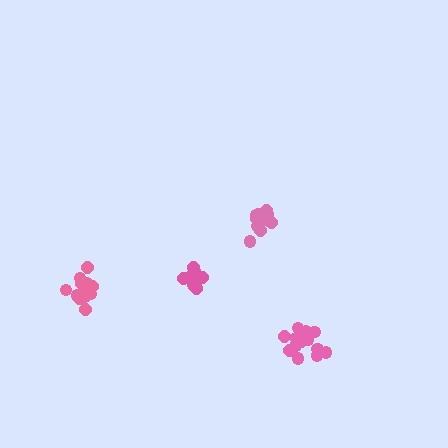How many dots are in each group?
Group 1: 15 dots, Group 2: 12 dots, Group 3: 16 dots, Group 4: 11 dots (54 total).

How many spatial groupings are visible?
There are 4 spatial groupings.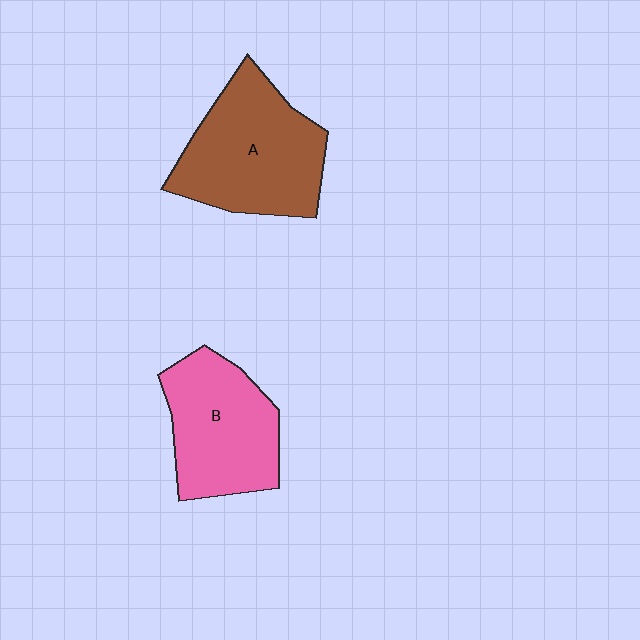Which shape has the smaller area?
Shape B (pink).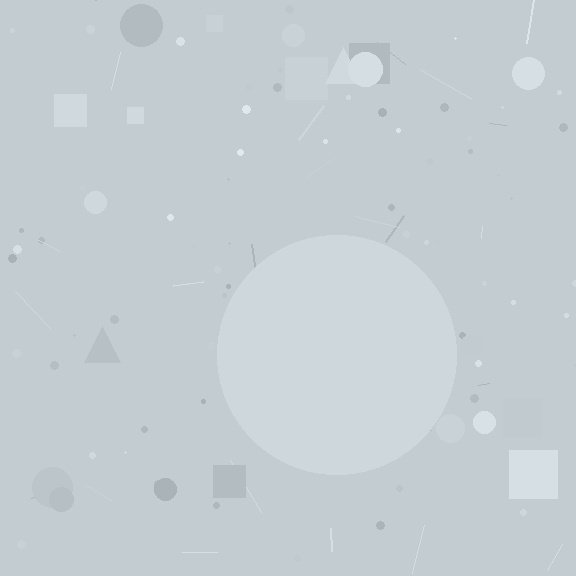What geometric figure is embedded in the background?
A circle is embedded in the background.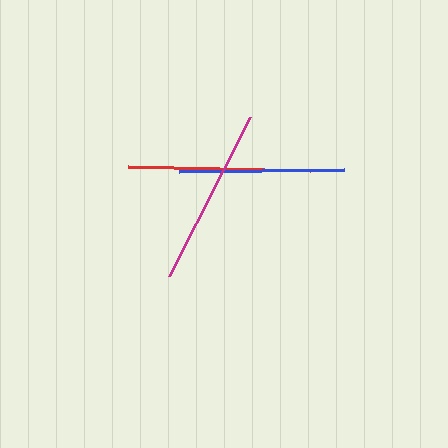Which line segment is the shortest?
The blue line is the shortest at approximately 165 pixels.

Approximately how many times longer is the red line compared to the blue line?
The red line is approximately 1.1 times the length of the blue line.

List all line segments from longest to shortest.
From longest to shortest: red, magenta, blue.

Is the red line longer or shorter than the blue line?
The red line is longer than the blue line.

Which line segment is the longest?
The red line is the longest at approximately 182 pixels.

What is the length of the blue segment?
The blue segment is approximately 165 pixels long.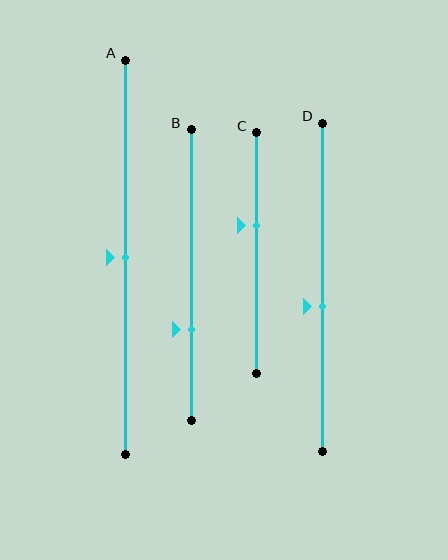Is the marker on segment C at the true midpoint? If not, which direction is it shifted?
No, the marker on segment C is shifted upward by about 11% of the segment length.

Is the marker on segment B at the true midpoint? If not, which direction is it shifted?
No, the marker on segment B is shifted downward by about 19% of the segment length.